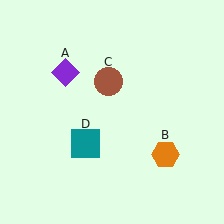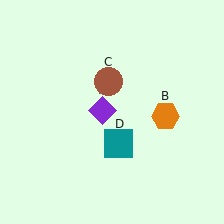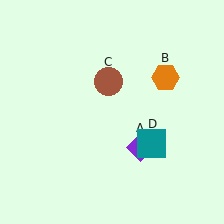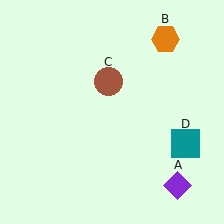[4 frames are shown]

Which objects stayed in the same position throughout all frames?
Brown circle (object C) remained stationary.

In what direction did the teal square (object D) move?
The teal square (object D) moved right.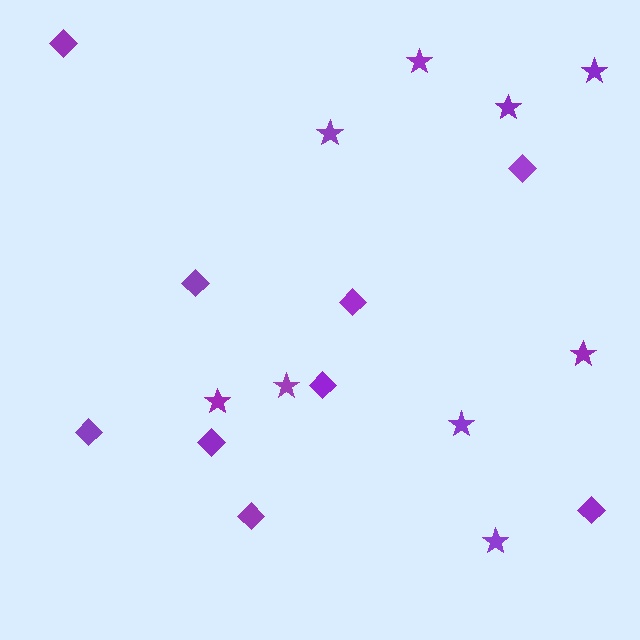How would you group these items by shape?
There are 2 groups: one group of stars (9) and one group of diamonds (9).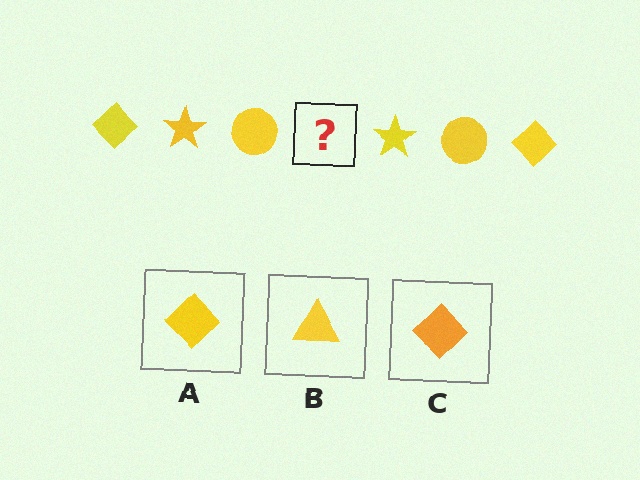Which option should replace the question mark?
Option A.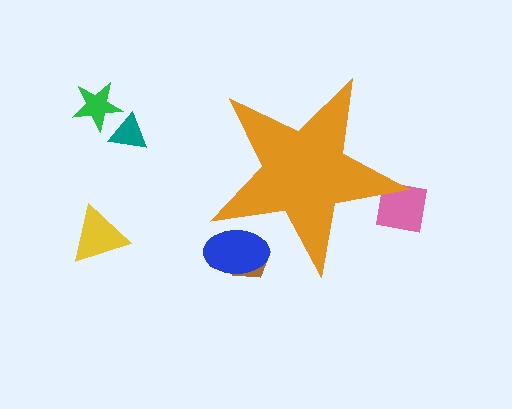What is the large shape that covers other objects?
An orange star.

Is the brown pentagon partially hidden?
Yes, the brown pentagon is partially hidden behind the orange star.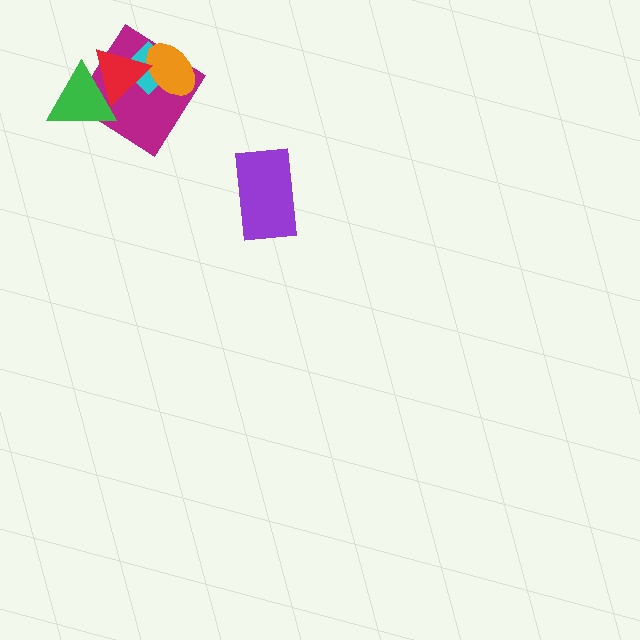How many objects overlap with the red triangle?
4 objects overlap with the red triangle.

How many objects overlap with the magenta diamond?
4 objects overlap with the magenta diamond.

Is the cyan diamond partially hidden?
Yes, it is partially covered by another shape.